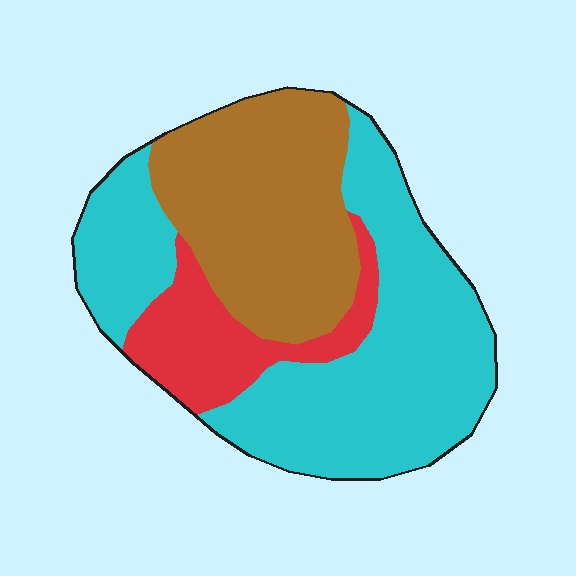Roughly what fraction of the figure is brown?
Brown takes up about one third (1/3) of the figure.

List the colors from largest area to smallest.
From largest to smallest: cyan, brown, red.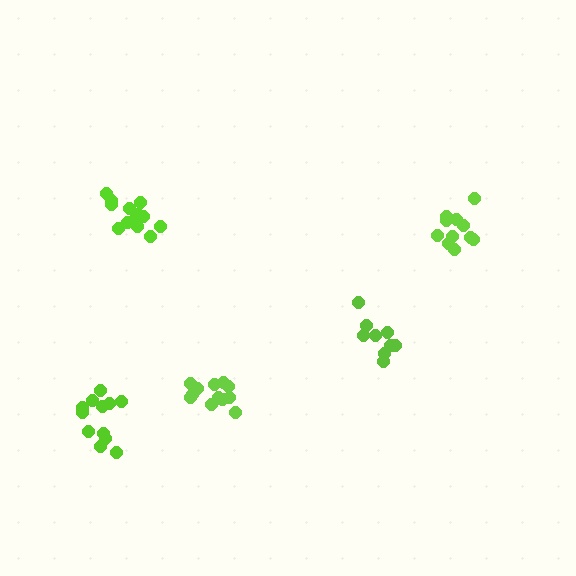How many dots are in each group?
Group 1: 11 dots, Group 2: 12 dots, Group 3: 9 dots, Group 4: 13 dots, Group 5: 13 dots (58 total).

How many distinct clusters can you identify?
There are 5 distinct clusters.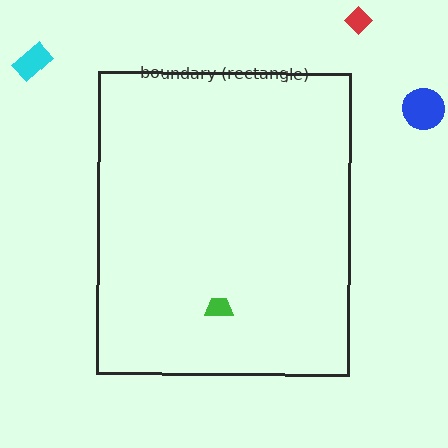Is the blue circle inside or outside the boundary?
Outside.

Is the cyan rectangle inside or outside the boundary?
Outside.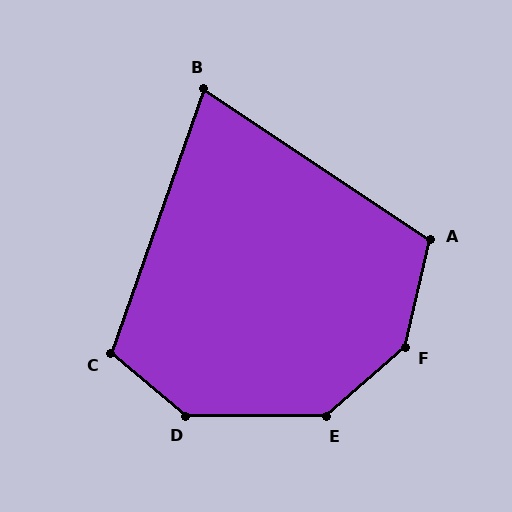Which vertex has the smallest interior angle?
B, at approximately 76 degrees.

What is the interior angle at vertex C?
Approximately 111 degrees (obtuse).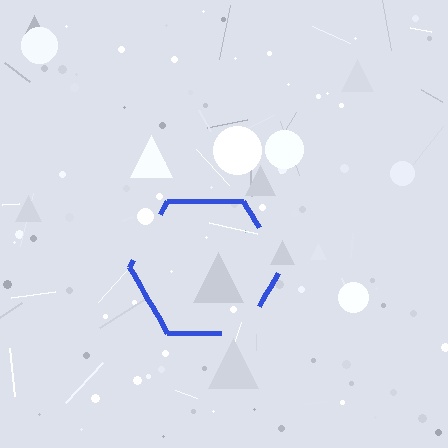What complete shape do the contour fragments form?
The contour fragments form a hexagon.